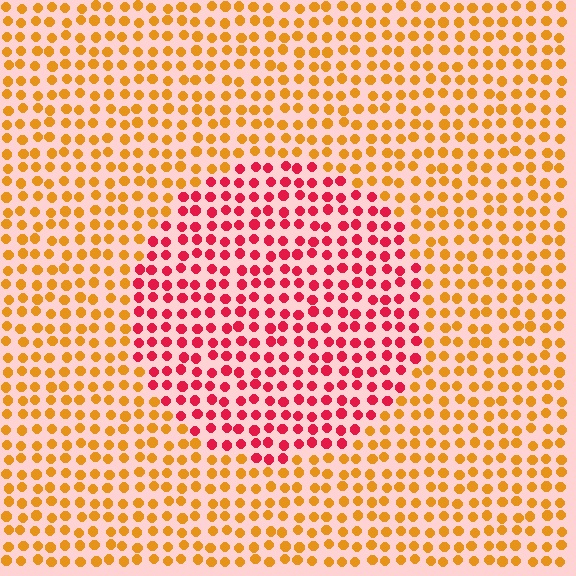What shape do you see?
I see a circle.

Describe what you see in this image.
The image is filled with small orange elements in a uniform arrangement. A circle-shaped region is visible where the elements are tinted to a slightly different hue, forming a subtle color boundary.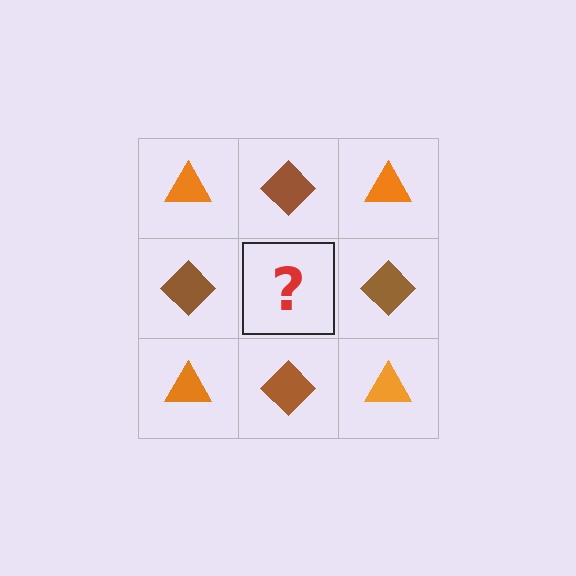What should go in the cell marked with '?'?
The missing cell should contain an orange triangle.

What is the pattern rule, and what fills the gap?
The rule is that it alternates orange triangle and brown diamond in a checkerboard pattern. The gap should be filled with an orange triangle.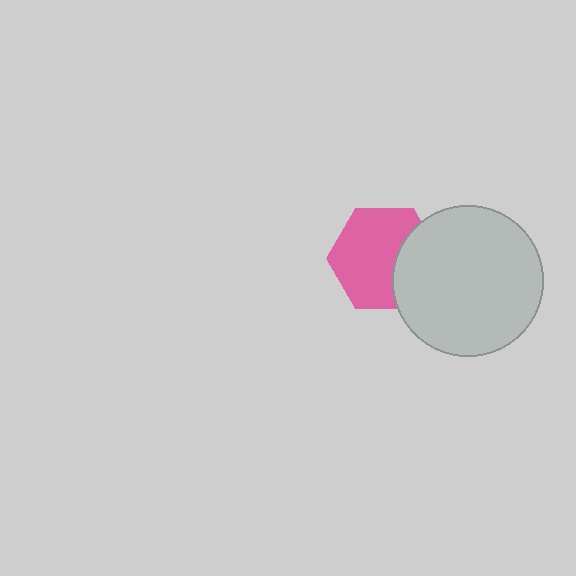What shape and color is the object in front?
The object in front is a light gray circle.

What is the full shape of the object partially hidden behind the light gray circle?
The partially hidden object is a pink hexagon.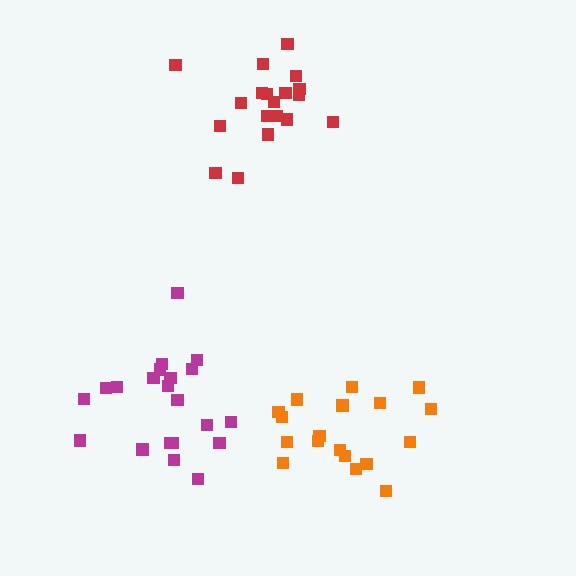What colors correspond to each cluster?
The clusters are colored: magenta, red, orange.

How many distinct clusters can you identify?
There are 3 distinct clusters.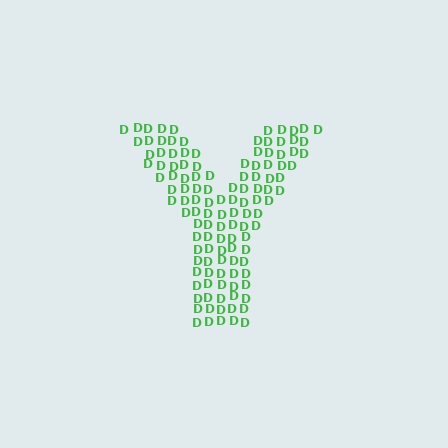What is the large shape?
The large shape is the letter Y.